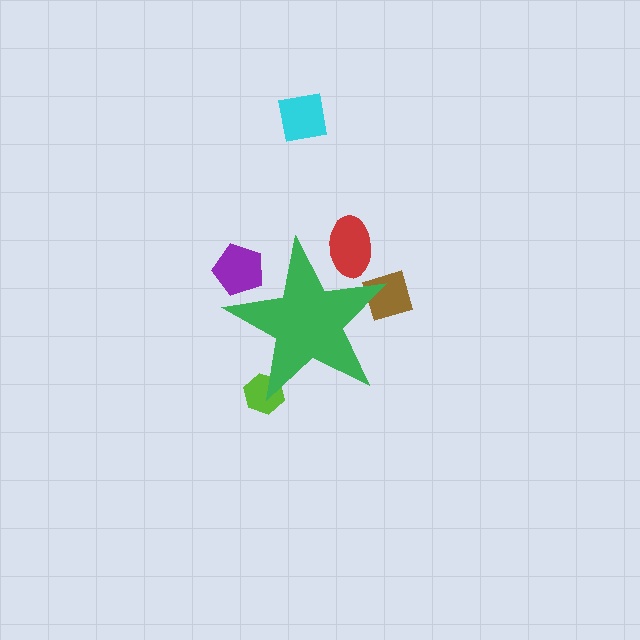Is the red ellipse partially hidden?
Yes, the red ellipse is partially hidden behind the green star.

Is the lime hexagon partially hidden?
Yes, the lime hexagon is partially hidden behind the green star.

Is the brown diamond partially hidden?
Yes, the brown diamond is partially hidden behind the green star.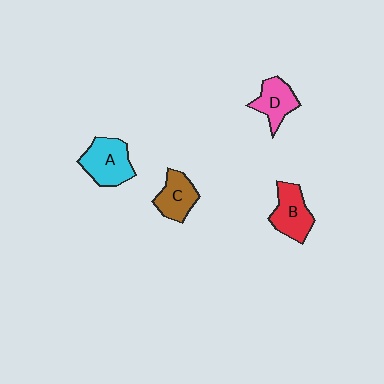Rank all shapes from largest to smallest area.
From largest to smallest: A (cyan), B (red), C (brown), D (pink).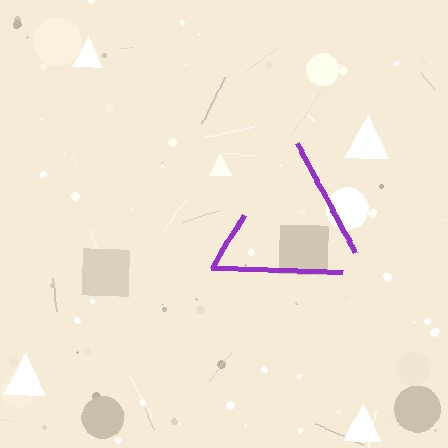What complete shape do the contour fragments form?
The contour fragments form a triangle.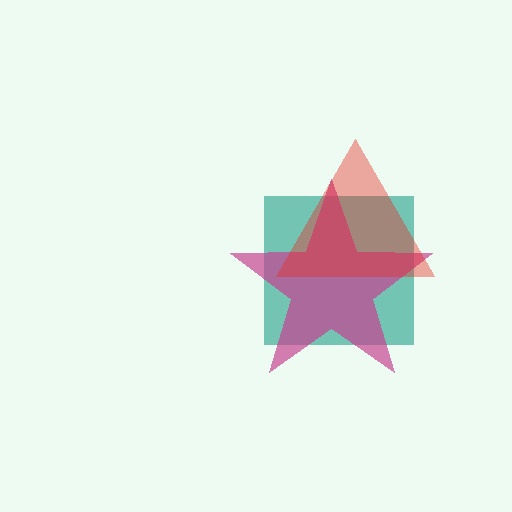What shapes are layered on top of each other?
The layered shapes are: a teal square, a magenta star, a red triangle.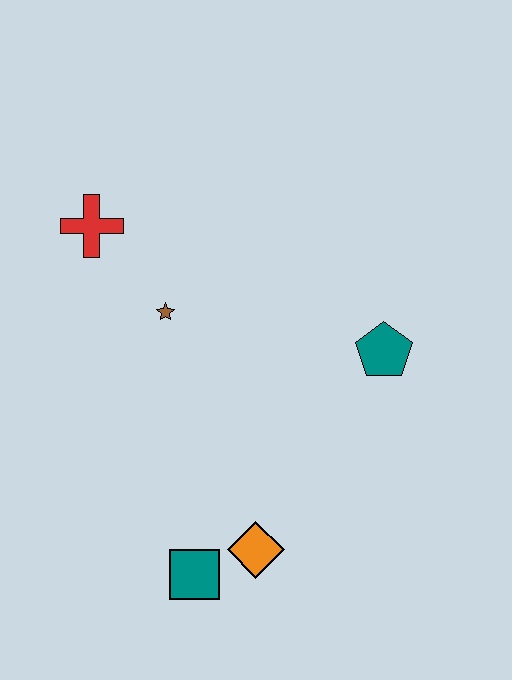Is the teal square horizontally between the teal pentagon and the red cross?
Yes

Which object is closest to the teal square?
The orange diamond is closest to the teal square.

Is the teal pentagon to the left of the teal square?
No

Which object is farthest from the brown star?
The teal square is farthest from the brown star.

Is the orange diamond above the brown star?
No